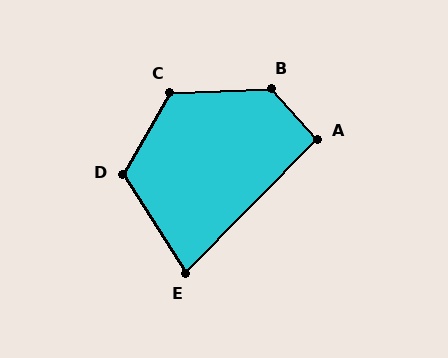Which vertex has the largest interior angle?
B, at approximately 130 degrees.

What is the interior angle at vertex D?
Approximately 117 degrees (obtuse).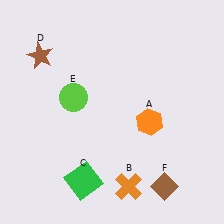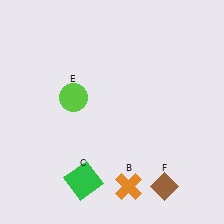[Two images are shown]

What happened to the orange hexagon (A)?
The orange hexagon (A) was removed in Image 2. It was in the bottom-right area of Image 1.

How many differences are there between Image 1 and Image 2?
There are 2 differences between the two images.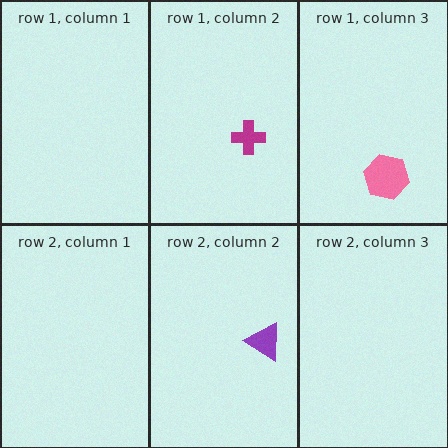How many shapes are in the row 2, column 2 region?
1.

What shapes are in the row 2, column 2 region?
The purple triangle.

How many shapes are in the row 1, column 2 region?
1.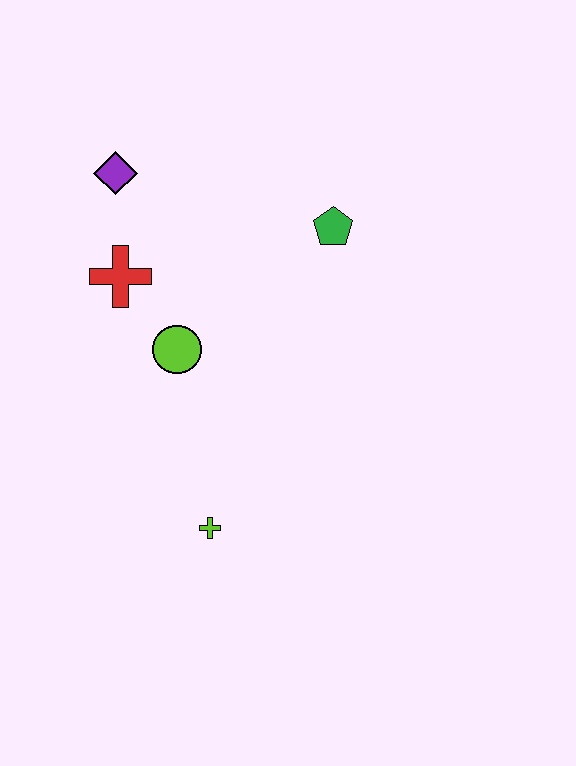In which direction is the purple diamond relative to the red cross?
The purple diamond is above the red cross.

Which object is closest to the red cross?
The lime circle is closest to the red cross.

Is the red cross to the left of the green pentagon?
Yes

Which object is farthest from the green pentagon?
The lime cross is farthest from the green pentagon.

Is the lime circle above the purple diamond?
No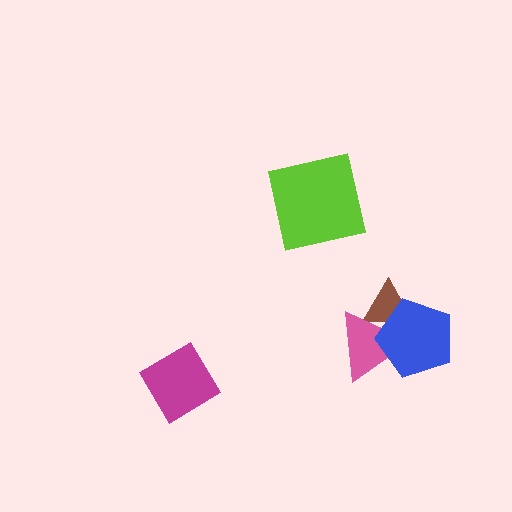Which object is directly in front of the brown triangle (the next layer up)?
The pink triangle is directly in front of the brown triangle.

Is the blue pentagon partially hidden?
No, no other shape covers it.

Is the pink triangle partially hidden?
Yes, it is partially covered by another shape.